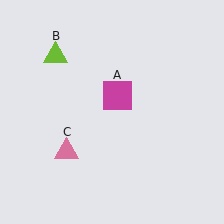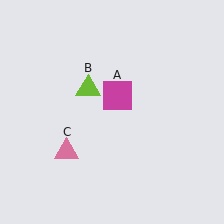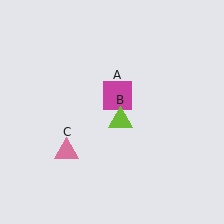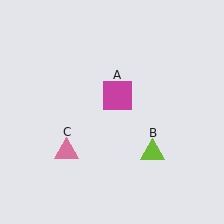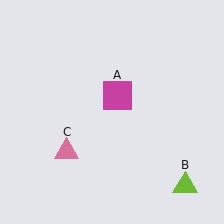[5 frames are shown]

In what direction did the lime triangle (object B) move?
The lime triangle (object B) moved down and to the right.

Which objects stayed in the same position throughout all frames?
Magenta square (object A) and pink triangle (object C) remained stationary.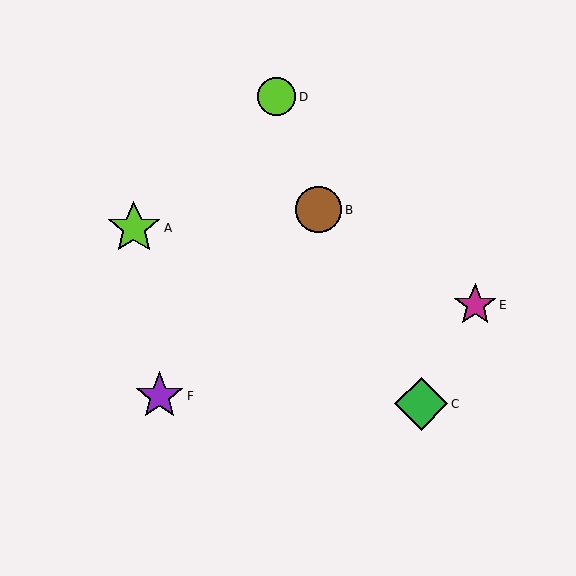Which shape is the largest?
The lime star (labeled A) is the largest.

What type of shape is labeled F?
Shape F is a purple star.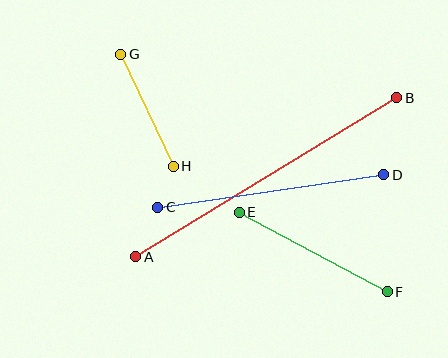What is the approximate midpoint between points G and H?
The midpoint is at approximately (147, 110) pixels.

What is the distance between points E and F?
The distance is approximately 168 pixels.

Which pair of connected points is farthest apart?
Points A and B are farthest apart.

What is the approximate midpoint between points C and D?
The midpoint is at approximately (271, 191) pixels.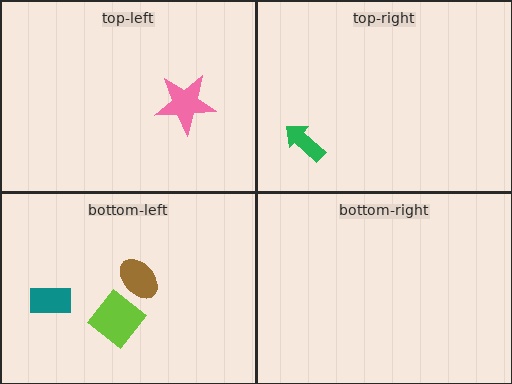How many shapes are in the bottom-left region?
3.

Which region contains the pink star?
The top-left region.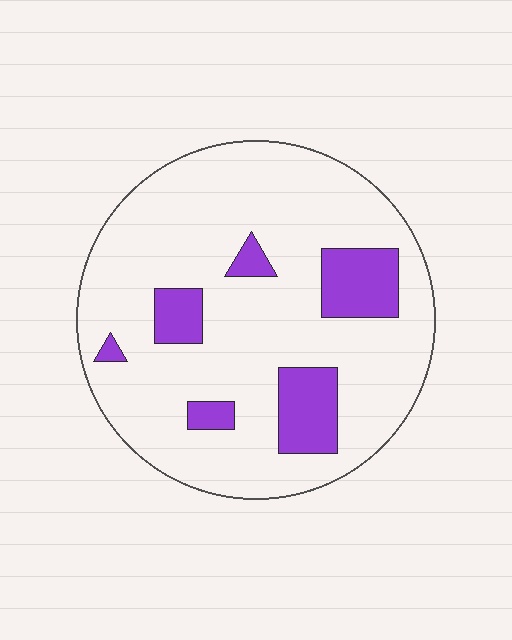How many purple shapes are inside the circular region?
6.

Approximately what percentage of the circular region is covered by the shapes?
Approximately 15%.